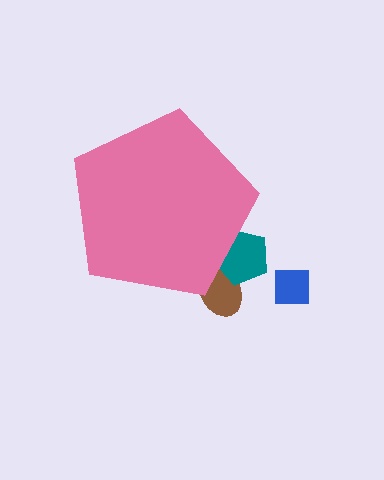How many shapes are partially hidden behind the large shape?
2 shapes are partially hidden.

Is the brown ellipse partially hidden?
Yes, the brown ellipse is partially hidden behind the pink pentagon.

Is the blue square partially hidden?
No, the blue square is fully visible.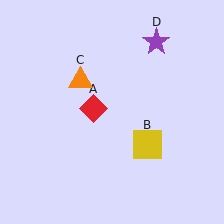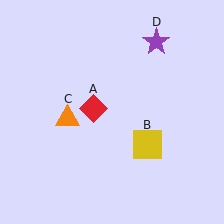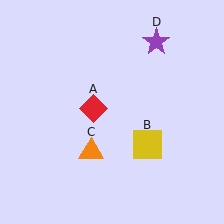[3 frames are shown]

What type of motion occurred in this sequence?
The orange triangle (object C) rotated counterclockwise around the center of the scene.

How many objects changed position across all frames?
1 object changed position: orange triangle (object C).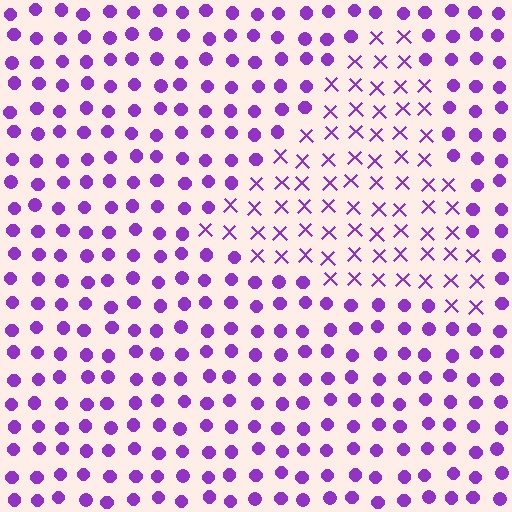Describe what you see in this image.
The image is filled with small purple elements arranged in a uniform grid. A triangle-shaped region contains X marks, while the surrounding area contains circles. The boundary is defined purely by the change in element shape.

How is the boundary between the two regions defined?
The boundary is defined by a change in element shape: X marks inside vs. circles outside. All elements share the same color and spacing.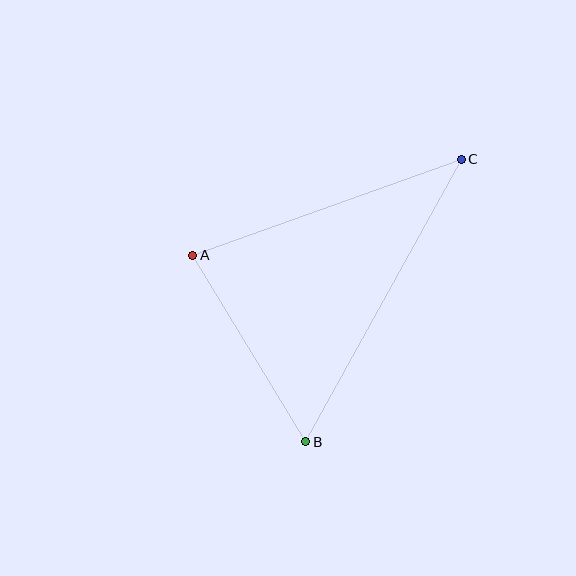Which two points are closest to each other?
Points A and B are closest to each other.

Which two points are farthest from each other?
Points B and C are farthest from each other.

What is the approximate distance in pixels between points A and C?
The distance between A and C is approximately 285 pixels.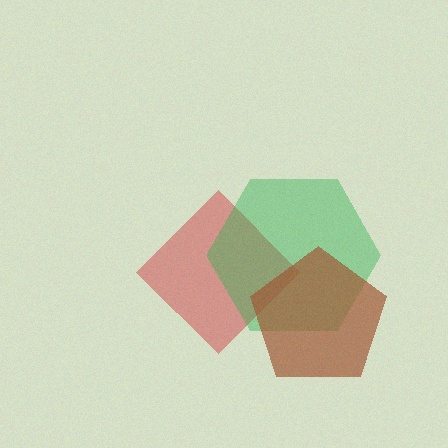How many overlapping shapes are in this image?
There are 3 overlapping shapes in the image.